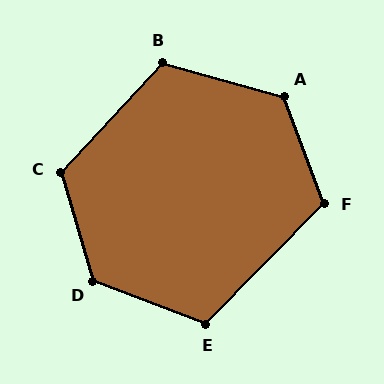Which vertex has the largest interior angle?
D, at approximately 128 degrees.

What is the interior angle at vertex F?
Approximately 115 degrees (obtuse).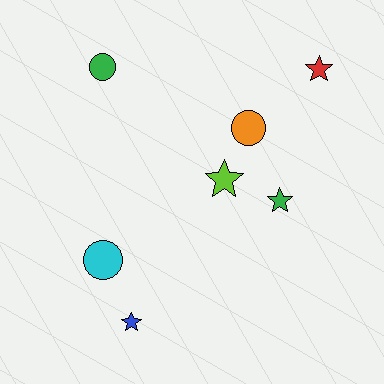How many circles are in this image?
There are 3 circles.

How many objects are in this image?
There are 7 objects.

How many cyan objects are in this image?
There is 1 cyan object.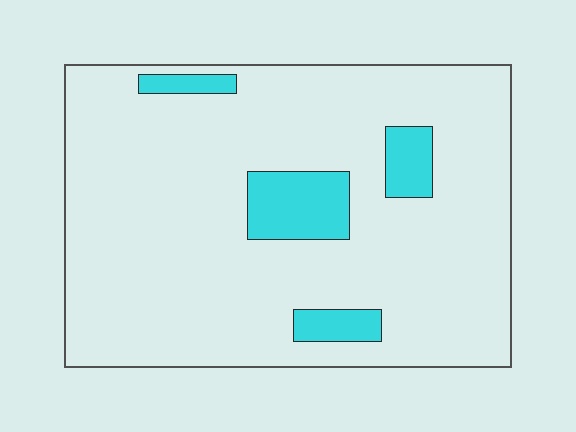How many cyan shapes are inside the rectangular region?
4.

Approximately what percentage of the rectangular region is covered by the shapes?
Approximately 10%.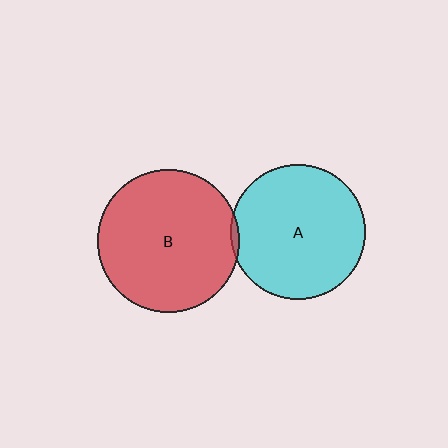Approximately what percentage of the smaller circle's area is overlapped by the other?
Approximately 5%.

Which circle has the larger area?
Circle B (red).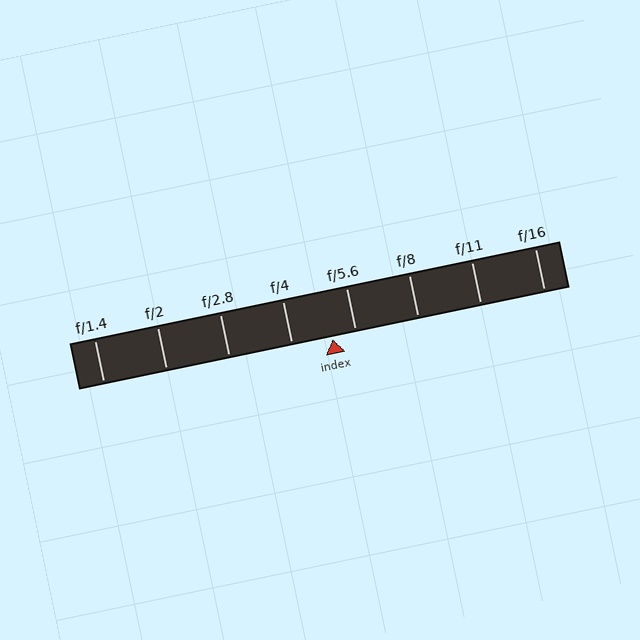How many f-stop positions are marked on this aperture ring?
There are 8 f-stop positions marked.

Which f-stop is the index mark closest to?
The index mark is closest to f/5.6.